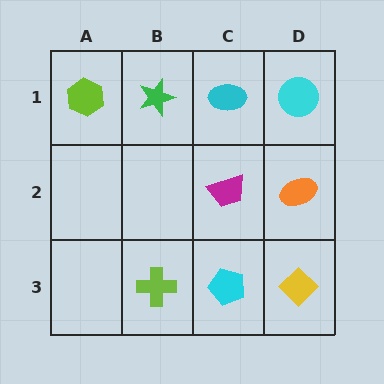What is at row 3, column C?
A cyan pentagon.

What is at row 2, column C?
A magenta trapezoid.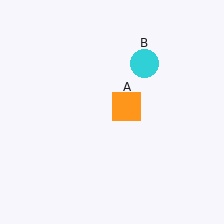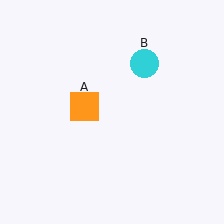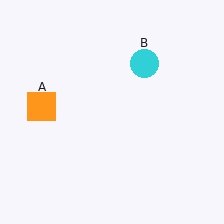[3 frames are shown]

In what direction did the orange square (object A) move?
The orange square (object A) moved left.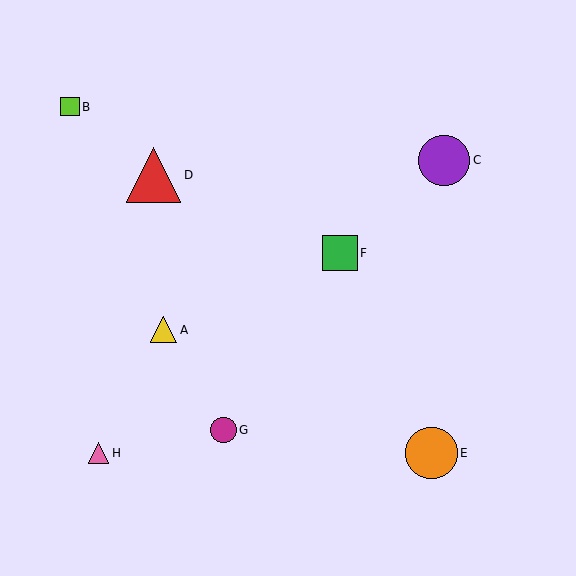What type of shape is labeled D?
Shape D is a red triangle.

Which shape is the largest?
The red triangle (labeled D) is the largest.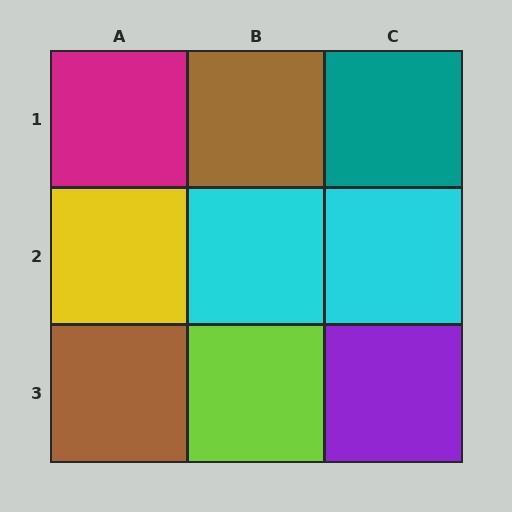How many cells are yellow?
1 cell is yellow.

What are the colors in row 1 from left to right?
Magenta, brown, teal.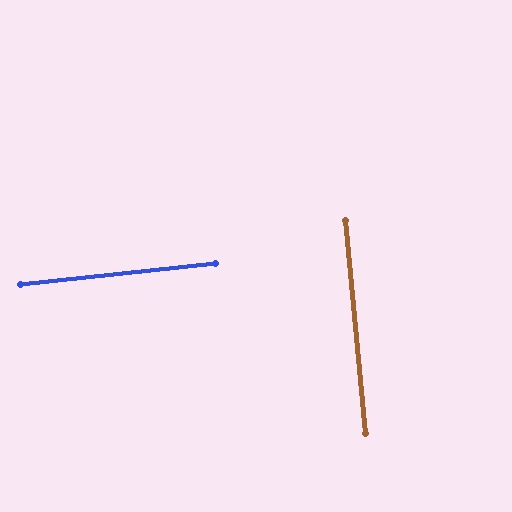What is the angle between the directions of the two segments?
Approximately 89 degrees.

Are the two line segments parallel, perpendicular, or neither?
Perpendicular — they meet at approximately 89°.